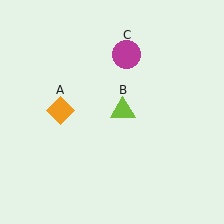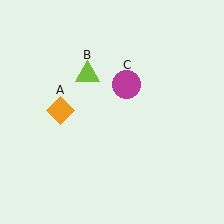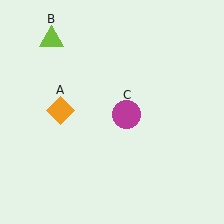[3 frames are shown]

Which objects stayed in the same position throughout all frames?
Orange diamond (object A) remained stationary.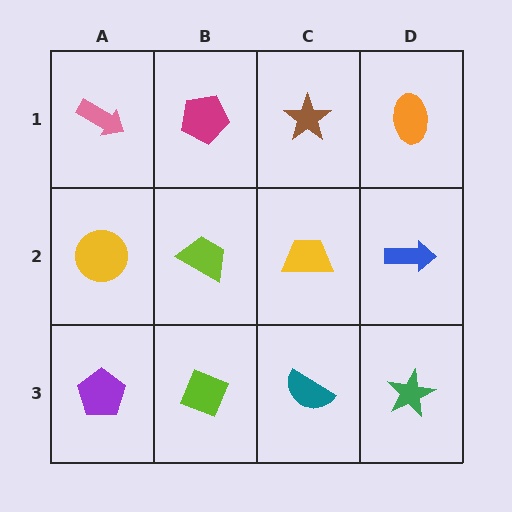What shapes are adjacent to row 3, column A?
A yellow circle (row 2, column A), a lime diamond (row 3, column B).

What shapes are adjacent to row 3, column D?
A blue arrow (row 2, column D), a teal semicircle (row 3, column C).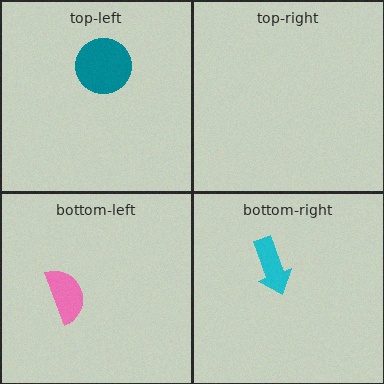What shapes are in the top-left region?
The teal circle.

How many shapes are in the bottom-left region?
1.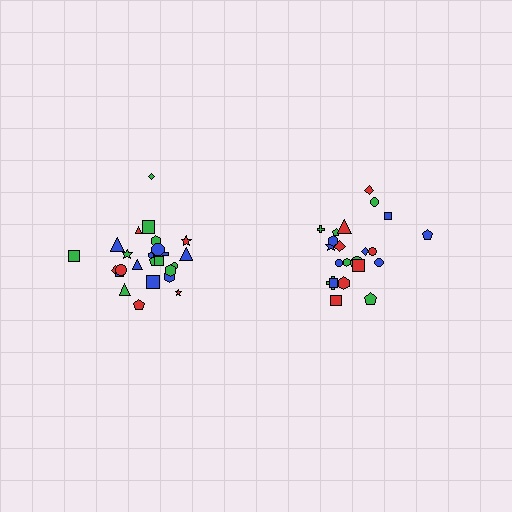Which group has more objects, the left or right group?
The left group.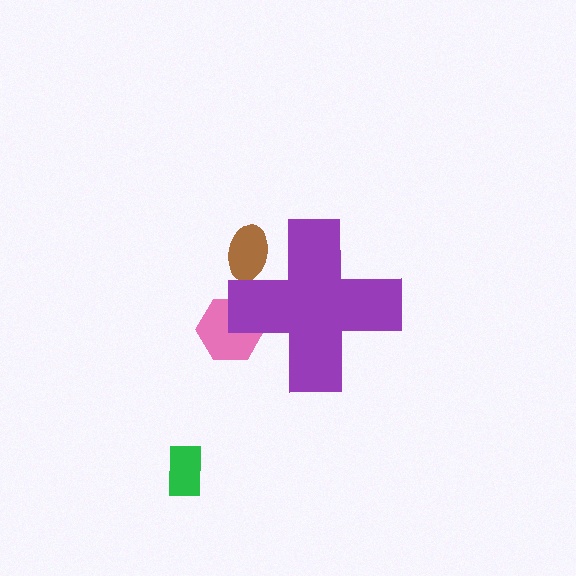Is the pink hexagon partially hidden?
Yes, the pink hexagon is partially hidden behind the purple cross.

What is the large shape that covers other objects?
A purple cross.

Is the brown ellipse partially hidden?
Yes, the brown ellipse is partially hidden behind the purple cross.